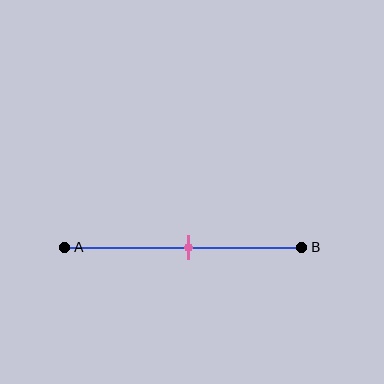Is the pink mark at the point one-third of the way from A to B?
No, the mark is at about 50% from A, not at the 33% one-third point.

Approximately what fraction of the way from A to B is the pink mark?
The pink mark is approximately 50% of the way from A to B.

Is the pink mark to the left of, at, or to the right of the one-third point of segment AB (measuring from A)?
The pink mark is to the right of the one-third point of segment AB.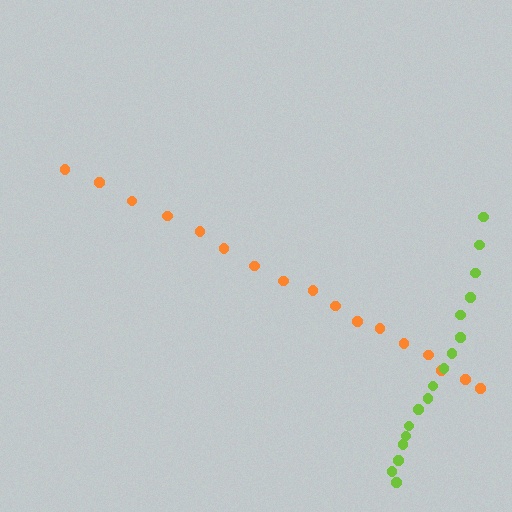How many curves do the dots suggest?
There are 2 distinct paths.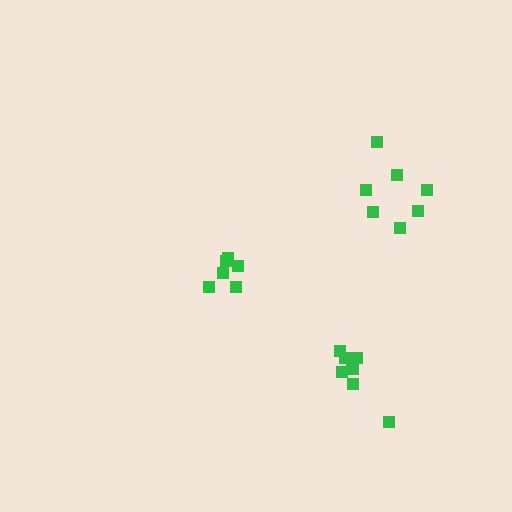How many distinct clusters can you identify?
There are 3 distinct clusters.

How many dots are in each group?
Group 1: 6 dots, Group 2: 7 dots, Group 3: 8 dots (21 total).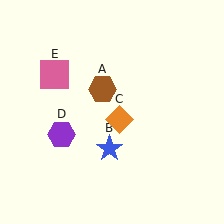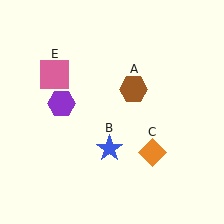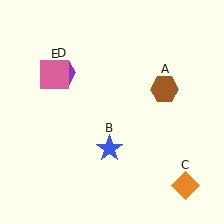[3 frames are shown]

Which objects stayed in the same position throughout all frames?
Blue star (object B) and pink square (object E) remained stationary.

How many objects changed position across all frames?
3 objects changed position: brown hexagon (object A), orange diamond (object C), purple hexagon (object D).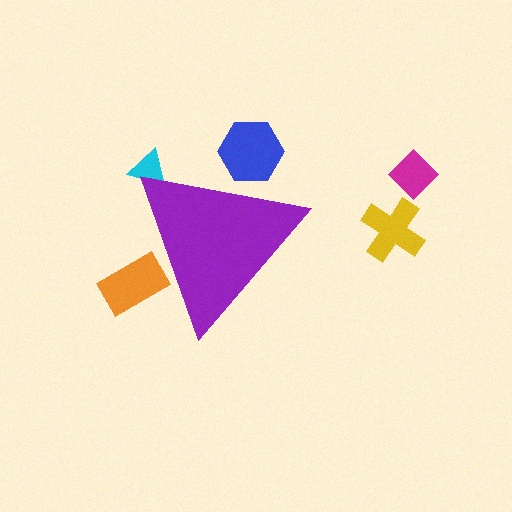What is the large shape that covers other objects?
A purple triangle.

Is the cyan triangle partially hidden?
Yes, the cyan triangle is partially hidden behind the purple triangle.